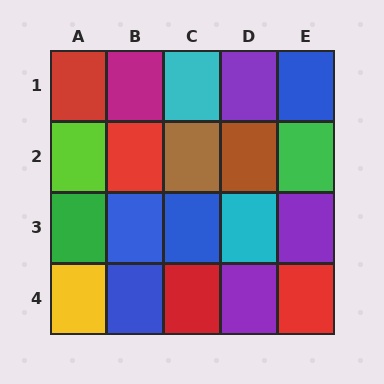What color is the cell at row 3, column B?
Blue.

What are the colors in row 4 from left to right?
Yellow, blue, red, purple, red.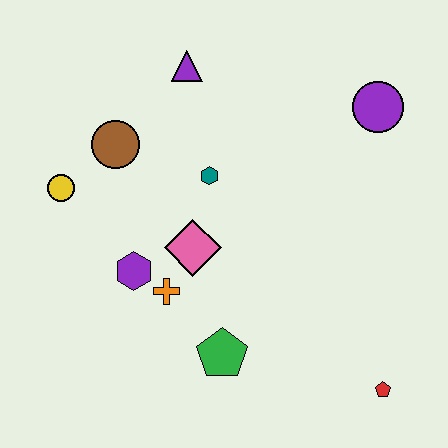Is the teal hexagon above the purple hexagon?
Yes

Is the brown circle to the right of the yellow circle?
Yes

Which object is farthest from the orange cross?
The purple circle is farthest from the orange cross.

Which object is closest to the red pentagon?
The green pentagon is closest to the red pentagon.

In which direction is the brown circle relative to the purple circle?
The brown circle is to the left of the purple circle.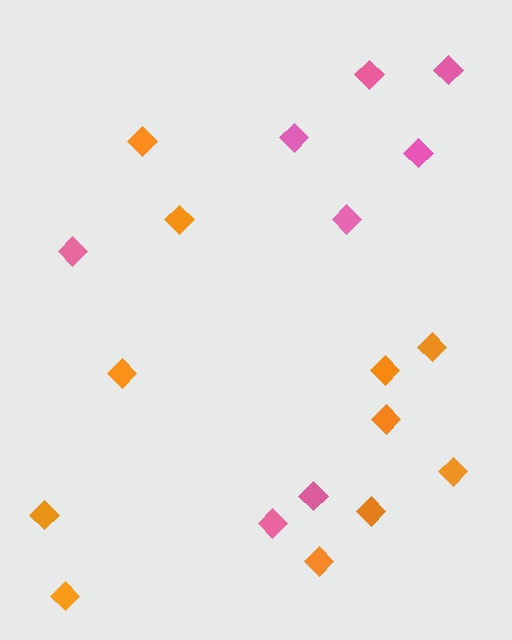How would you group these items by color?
There are 2 groups: one group of pink diamonds (8) and one group of orange diamonds (11).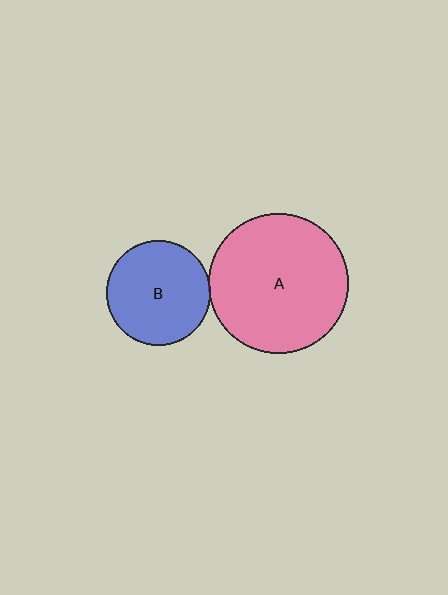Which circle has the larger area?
Circle A (pink).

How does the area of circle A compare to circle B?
Approximately 1.8 times.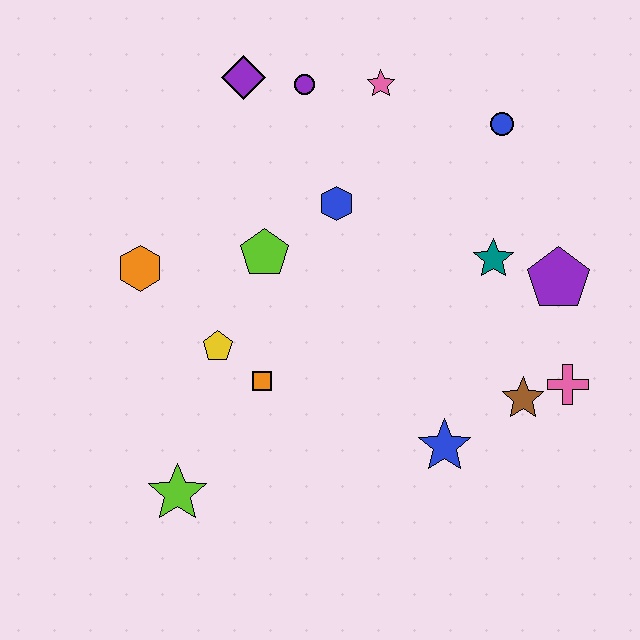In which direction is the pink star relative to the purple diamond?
The pink star is to the right of the purple diamond.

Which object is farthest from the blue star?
The purple diamond is farthest from the blue star.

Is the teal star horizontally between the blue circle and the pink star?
Yes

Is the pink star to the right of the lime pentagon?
Yes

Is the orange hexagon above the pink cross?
Yes